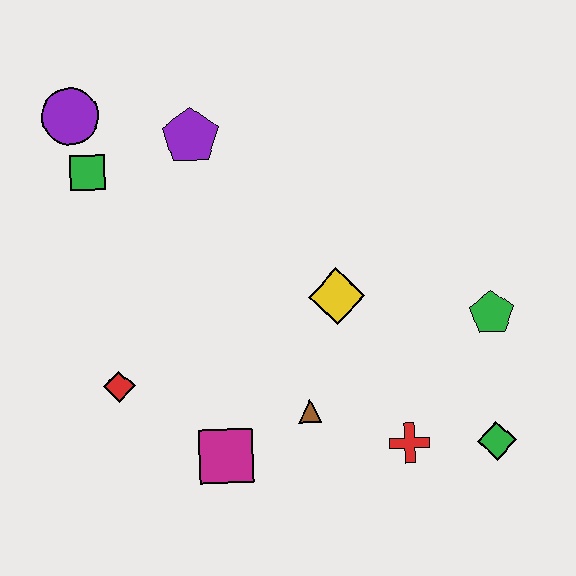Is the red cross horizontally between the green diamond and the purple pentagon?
Yes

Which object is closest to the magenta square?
The brown triangle is closest to the magenta square.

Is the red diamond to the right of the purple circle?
Yes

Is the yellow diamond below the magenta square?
No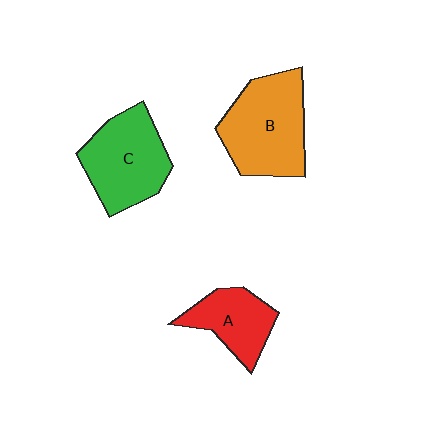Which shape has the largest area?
Shape B (orange).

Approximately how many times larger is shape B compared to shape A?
Approximately 1.6 times.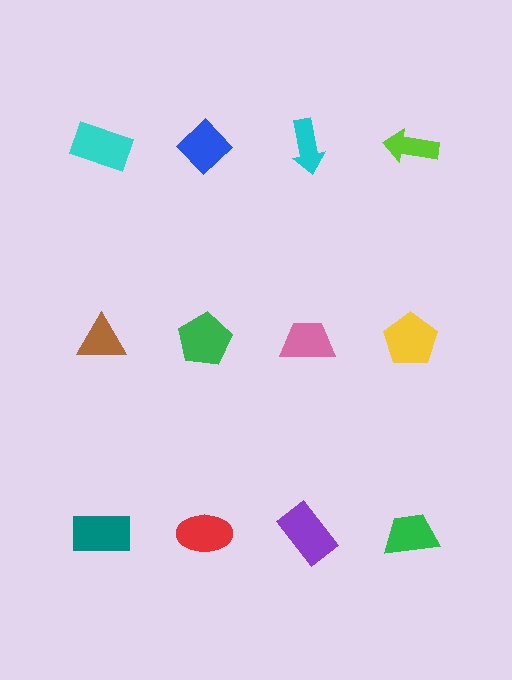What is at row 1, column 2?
A blue diamond.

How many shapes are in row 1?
4 shapes.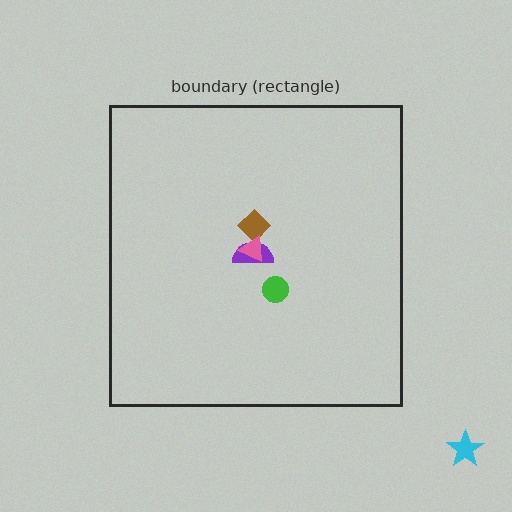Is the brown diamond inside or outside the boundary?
Inside.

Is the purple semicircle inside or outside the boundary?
Inside.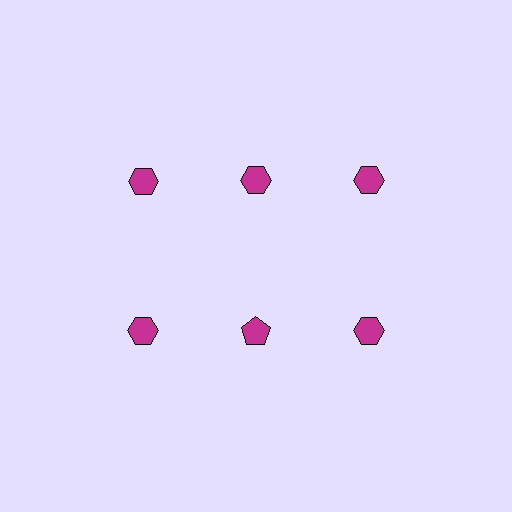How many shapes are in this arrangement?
There are 6 shapes arranged in a grid pattern.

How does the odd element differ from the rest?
It has a different shape: pentagon instead of hexagon.